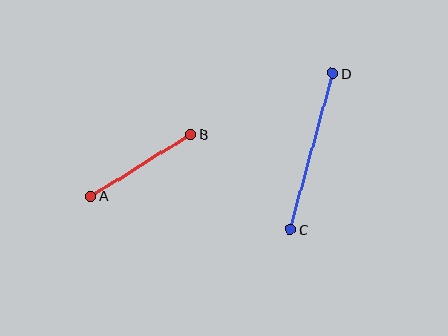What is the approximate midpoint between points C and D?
The midpoint is at approximately (311, 151) pixels.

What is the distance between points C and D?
The distance is approximately 162 pixels.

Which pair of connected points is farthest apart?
Points C and D are farthest apart.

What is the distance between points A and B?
The distance is approximately 117 pixels.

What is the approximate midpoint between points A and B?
The midpoint is at approximately (141, 165) pixels.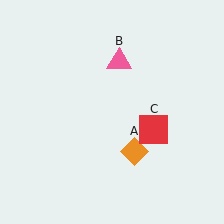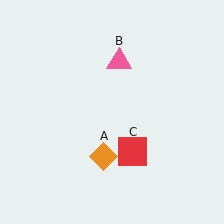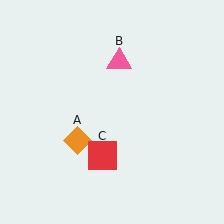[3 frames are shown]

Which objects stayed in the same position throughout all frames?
Pink triangle (object B) remained stationary.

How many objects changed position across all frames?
2 objects changed position: orange diamond (object A), red square (object C).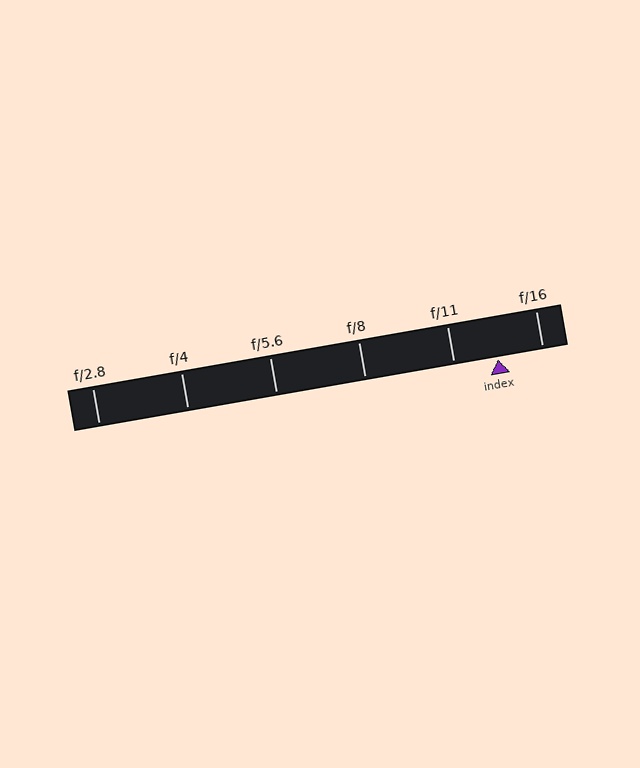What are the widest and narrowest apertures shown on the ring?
The widest aperture shown is f/2.8 and the narrowest is f/16.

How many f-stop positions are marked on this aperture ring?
There are 6 f-stop positions marked.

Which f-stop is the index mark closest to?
The index mark is closest to f/11.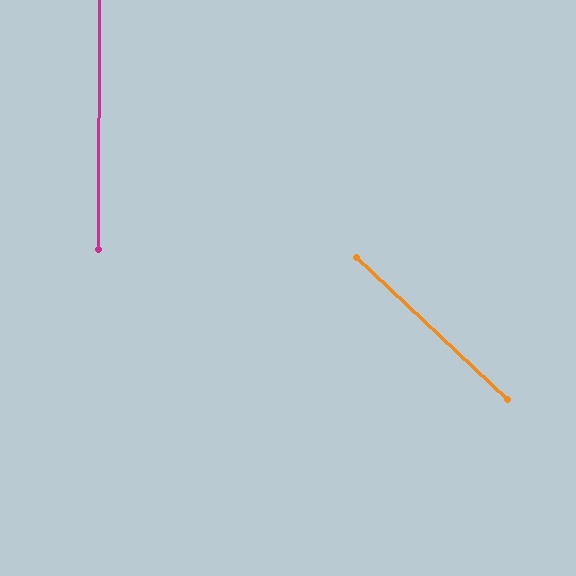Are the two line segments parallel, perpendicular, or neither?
Neither parallel nor perpendicular — they differ by about 47°.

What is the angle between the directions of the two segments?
Approximately 47 degrees.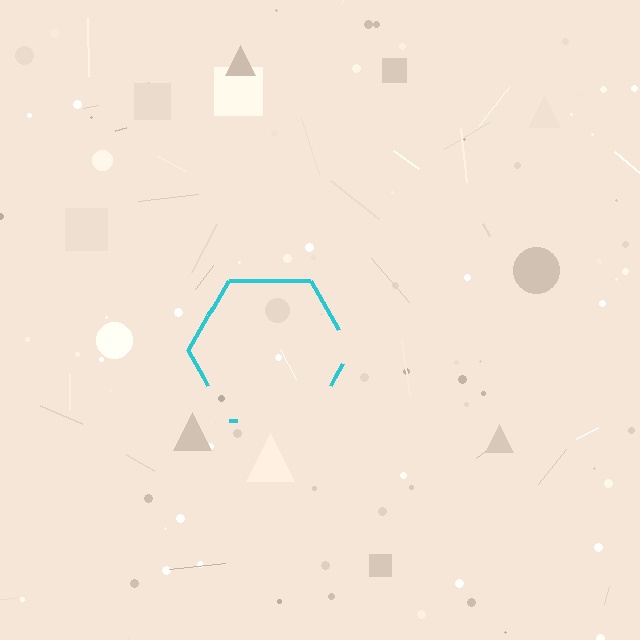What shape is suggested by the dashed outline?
The dashed outline suggests a hexagon.